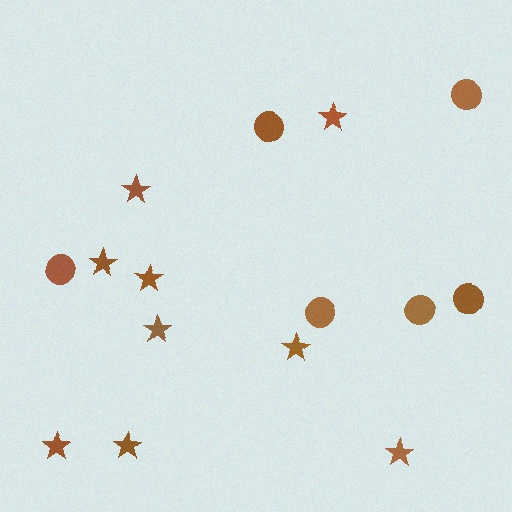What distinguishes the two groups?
There are 2 groups: one group of stars (9) and one group of circles (6).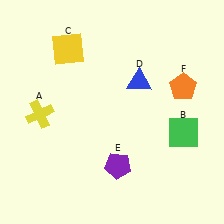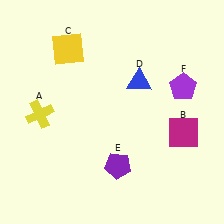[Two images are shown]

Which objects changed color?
B changed from green to magenta. F changed from orange to purple.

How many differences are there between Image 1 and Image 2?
There are 2 differences between the two images.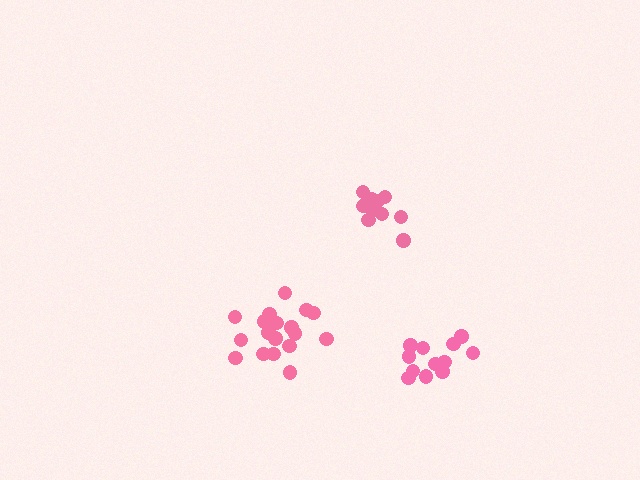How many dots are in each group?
Group 1: 14 dots, Group 2: 12 dots, Group 3: 18 dots (44 total).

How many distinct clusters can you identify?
There are 3 distinct clusters.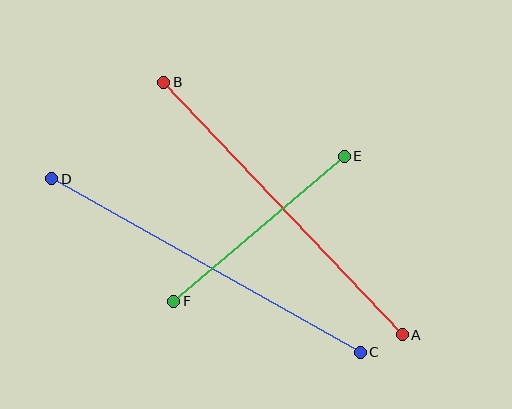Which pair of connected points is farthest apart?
Points C and D are farthest apart.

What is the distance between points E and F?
The distance is approximately 223 pixels.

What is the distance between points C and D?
The distance is approximately 354 pixels.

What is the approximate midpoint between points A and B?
The midpoint is at approximately (283, 208) pixels.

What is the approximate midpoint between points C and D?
The midpoint is at approximately (206, 265) pixels.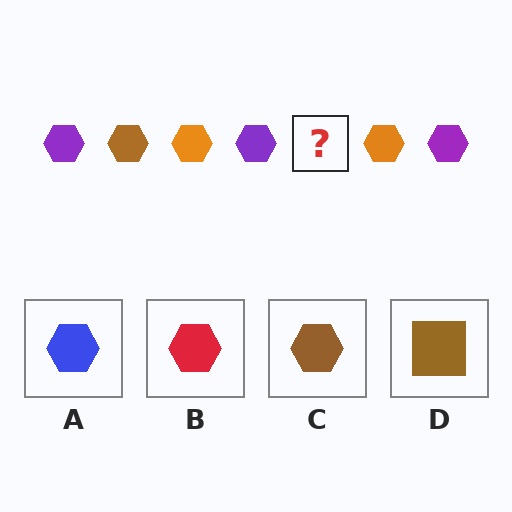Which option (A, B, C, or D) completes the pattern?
C.